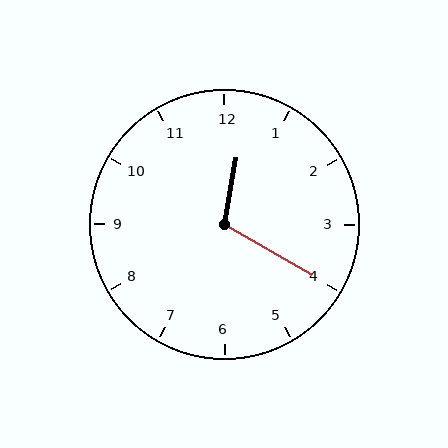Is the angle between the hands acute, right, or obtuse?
It is obtuse.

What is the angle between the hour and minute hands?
Approximately 110 degrees.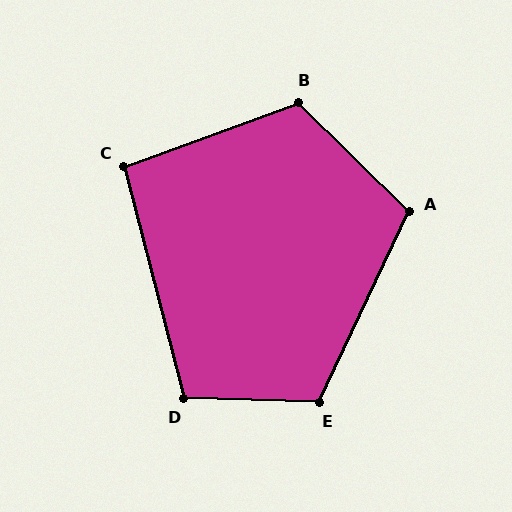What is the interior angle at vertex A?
Approximately 109 degrees (obtuse).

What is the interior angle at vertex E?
Approximately 113 degrees (obtuse).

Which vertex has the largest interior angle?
B, at approximately 115 degrees.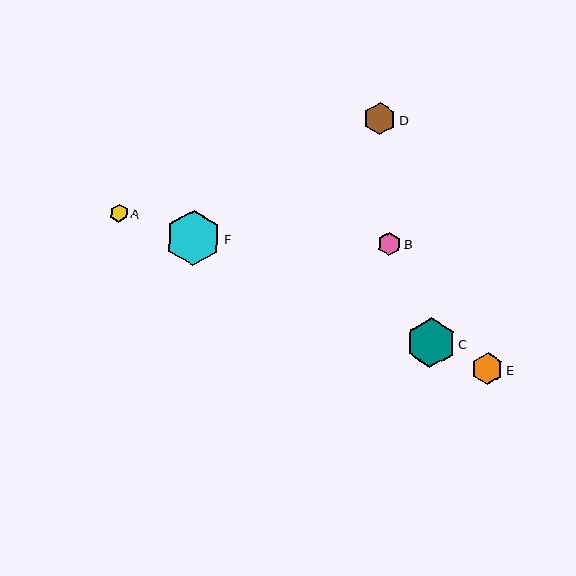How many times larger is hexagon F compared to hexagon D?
Hexagon F is approximately 1.7 times the size of hexagon D.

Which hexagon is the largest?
Hexagon F is the largest with a size of approximately 56 pixels.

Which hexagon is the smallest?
Hexagon A is the smallest with a size of approximately 18 pixels.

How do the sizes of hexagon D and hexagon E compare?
Hexagon D and hexagon E are approximately the same size.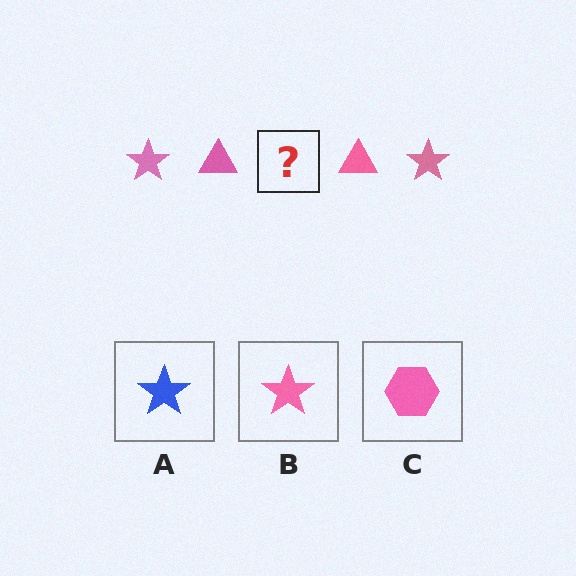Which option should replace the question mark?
Option B.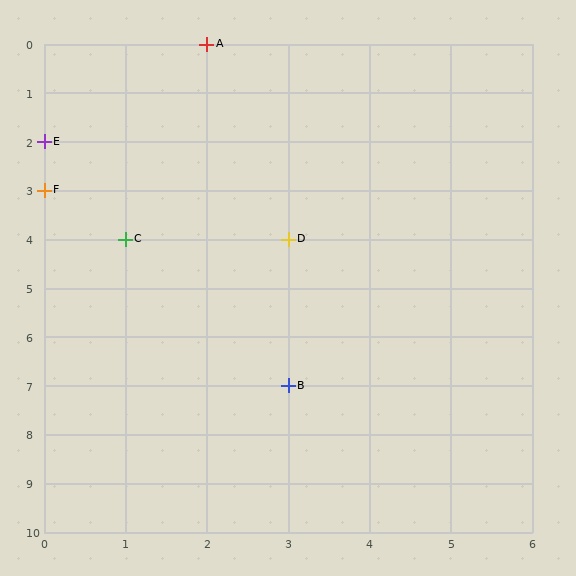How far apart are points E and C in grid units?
Points E and C are 1 column and 2 rows apart (about 2.2 grid units diagonally).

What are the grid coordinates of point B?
Point B is at grid coordinates (3, 7).